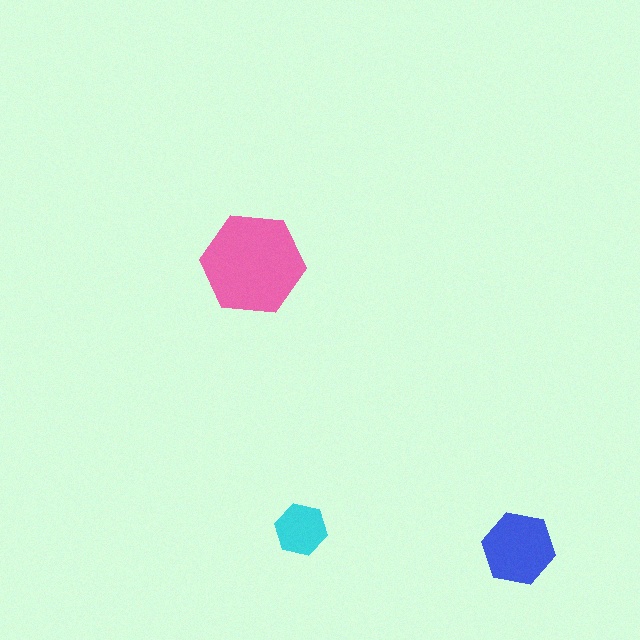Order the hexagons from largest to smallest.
the pink one, the blue one, the cyan one.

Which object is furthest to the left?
The pink hexagon is leftmost.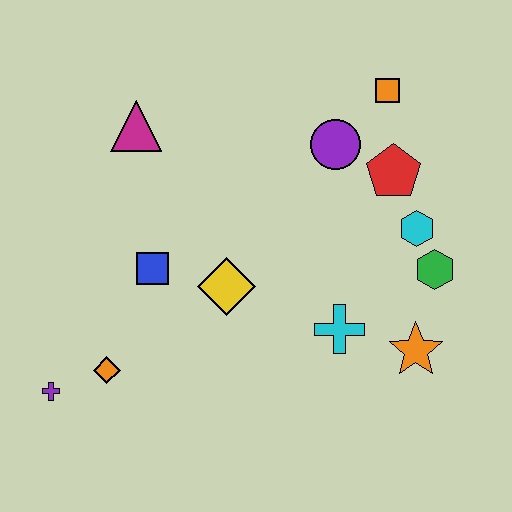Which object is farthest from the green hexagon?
The purple cross is farthest from the green hexagon.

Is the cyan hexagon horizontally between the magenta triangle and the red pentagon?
No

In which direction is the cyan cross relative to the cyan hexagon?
The cyan cross is below the cyan hexagon.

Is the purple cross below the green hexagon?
Yes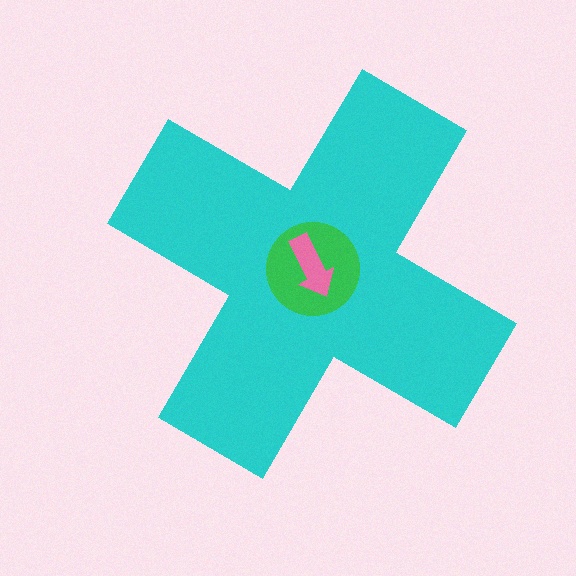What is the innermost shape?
The pink arrow.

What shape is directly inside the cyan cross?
The green circle.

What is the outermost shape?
The cyan cross.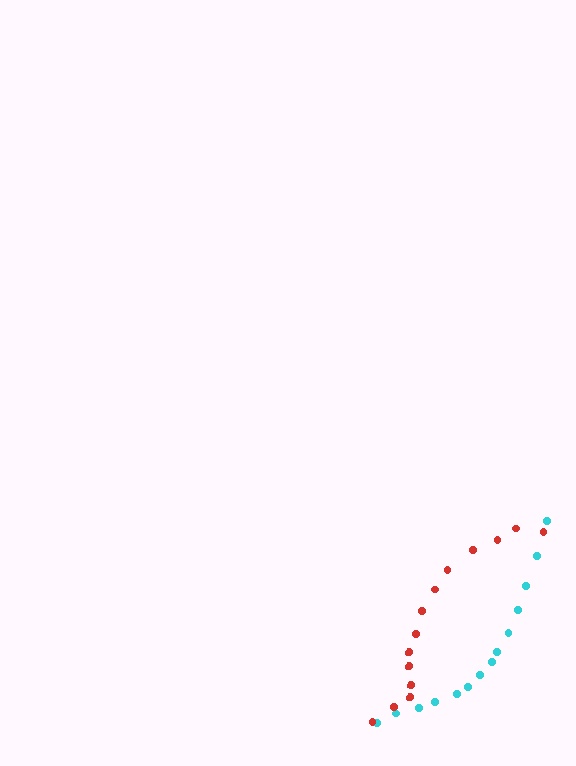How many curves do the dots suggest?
There are 2 distinct paths.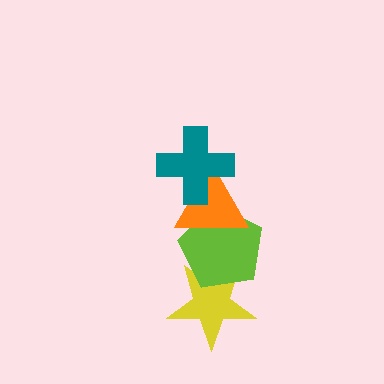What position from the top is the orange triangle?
The orange triangle is 2nd from the top.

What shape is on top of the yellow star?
The lime pentagon is on top of the yellow star.